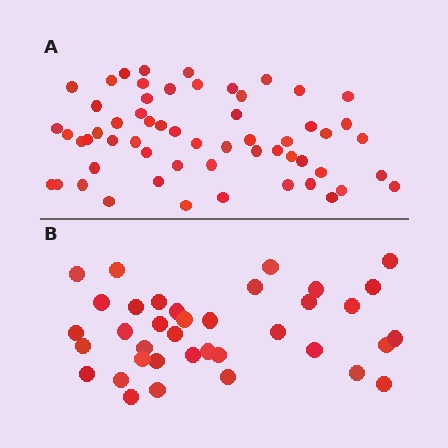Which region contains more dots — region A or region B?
Region A (the top region) has more dots.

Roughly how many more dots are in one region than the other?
Region A has approximately 20 more dots than region B.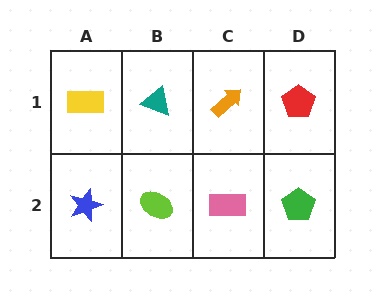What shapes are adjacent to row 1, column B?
A lime ellipse (row 2, column B), a yellow rectangle (row 1, column A), an orange arrow (row 1, column C).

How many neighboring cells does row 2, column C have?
3.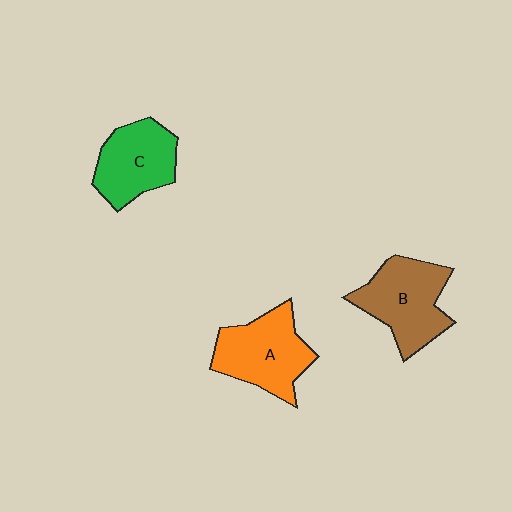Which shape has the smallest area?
Shape C (green).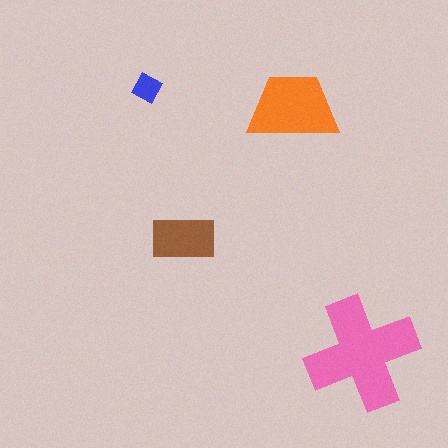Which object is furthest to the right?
The pink cross is rightmost.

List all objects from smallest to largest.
The blue diamond, the brown rectangle, the orange trapezoid, the pink cross.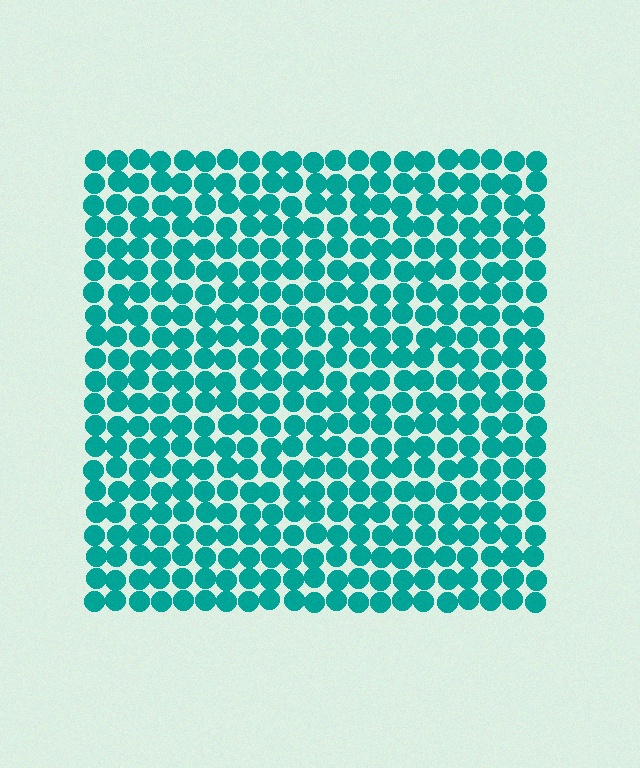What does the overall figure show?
The overall figure shows a square.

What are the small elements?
The small elements are circles.